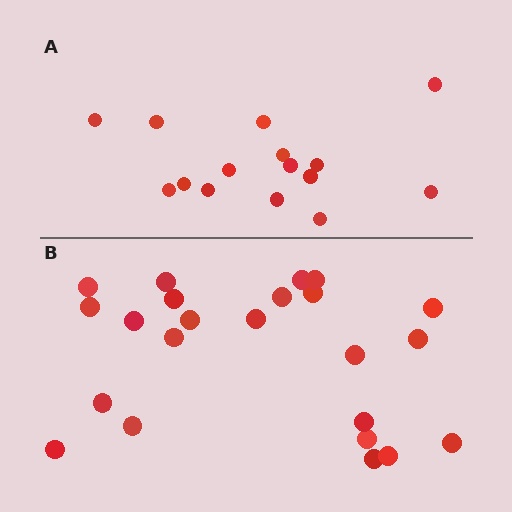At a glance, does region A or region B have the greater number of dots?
Region B (the bottom region) has more dots.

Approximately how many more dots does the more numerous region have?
Region B has roughly 8 or so more dots than region A.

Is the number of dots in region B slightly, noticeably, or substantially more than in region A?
Region B has substantially more. The ratio is roughly 1.5 to 1.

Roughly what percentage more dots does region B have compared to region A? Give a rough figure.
About 55% more.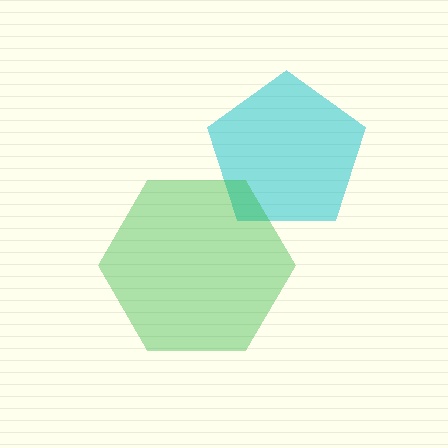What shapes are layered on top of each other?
The layered shapes are: a cyan pentagon, a green hexagon.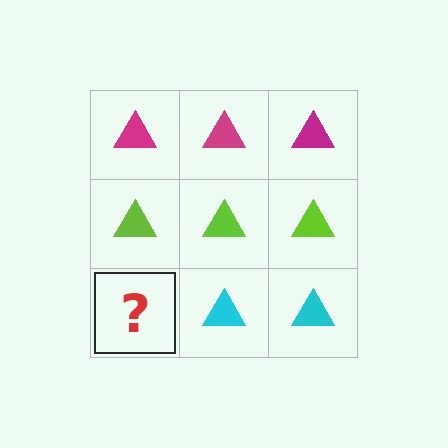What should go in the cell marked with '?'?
The missing cell should contain a cyan triangle.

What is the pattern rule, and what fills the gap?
The rule is that each row has a consistent color. The gap should be filled with a cyan triangle.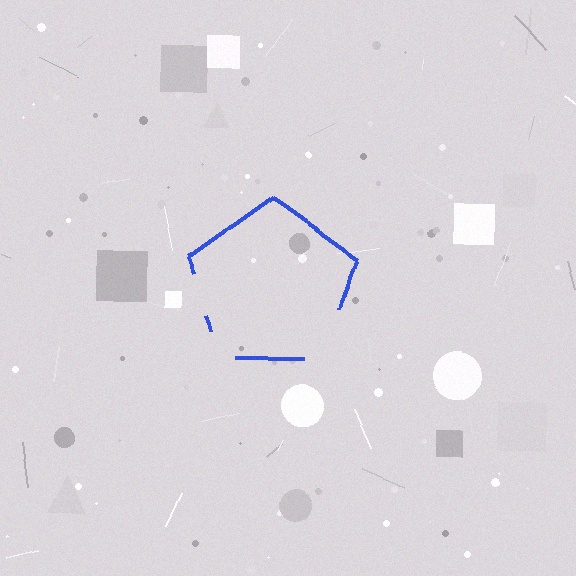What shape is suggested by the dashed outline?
The dashed outline suggests a pentagon.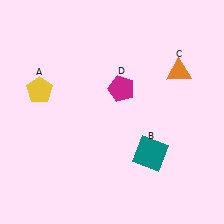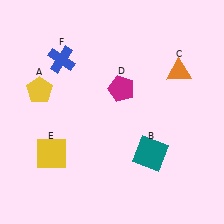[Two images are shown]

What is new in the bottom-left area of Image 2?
A yellow square (E) was added in the bottom-left area of Image 2.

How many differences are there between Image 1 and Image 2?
There are 2 differences between the two images.